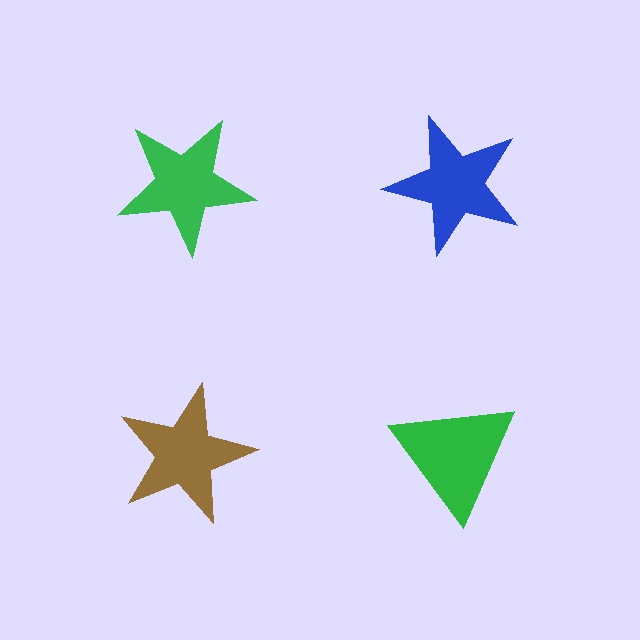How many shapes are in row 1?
2 shapes.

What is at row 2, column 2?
A green triangle.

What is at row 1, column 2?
A blue star.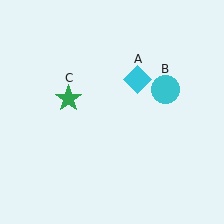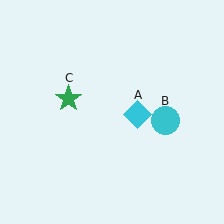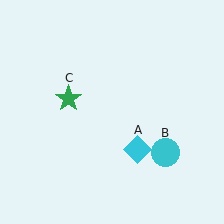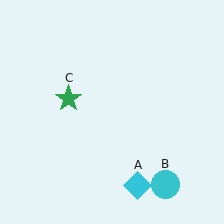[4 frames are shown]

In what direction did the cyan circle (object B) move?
The cyan circle (object B) moved down.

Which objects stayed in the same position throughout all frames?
Green star (object C) remained stationary.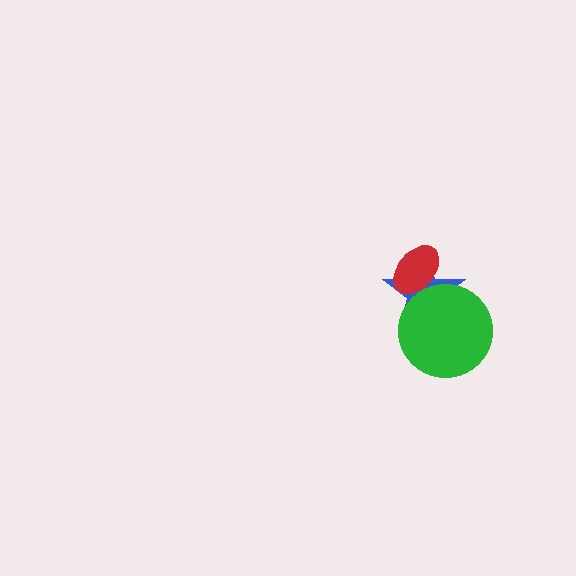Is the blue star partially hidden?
Yes, it is partially covered by another shape.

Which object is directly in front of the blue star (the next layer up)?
The green circle is directly in front of the blue star.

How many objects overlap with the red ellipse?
1 object overlaps with the red ellipse.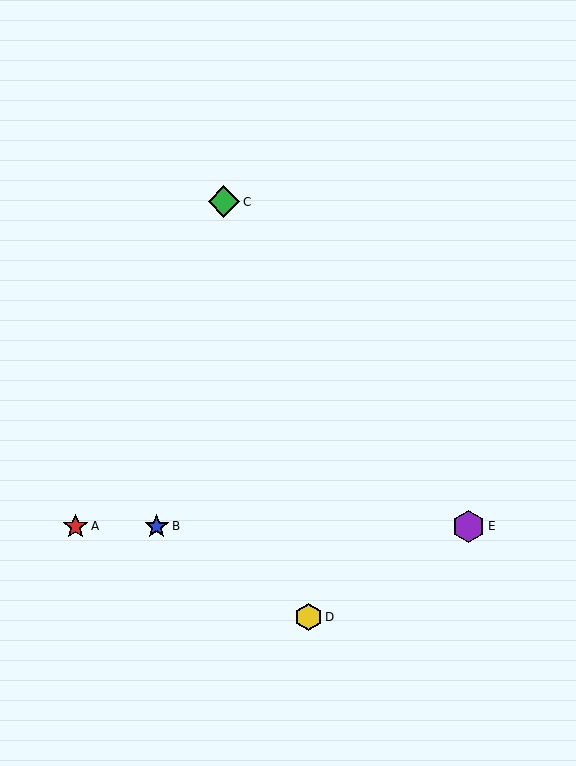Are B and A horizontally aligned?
Yes, both are at y≈526.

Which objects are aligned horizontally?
Objects A, B, E are aligned horizontally.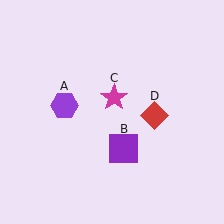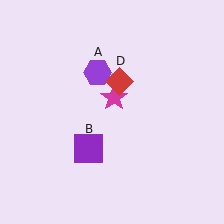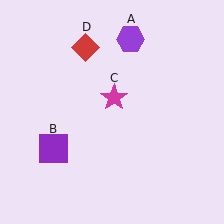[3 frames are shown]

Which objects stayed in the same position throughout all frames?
Magenta star (object C) remained stationary.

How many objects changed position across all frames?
3 objects changed position: purple hexagon (object A), purple square (object B), red diamond (object D).